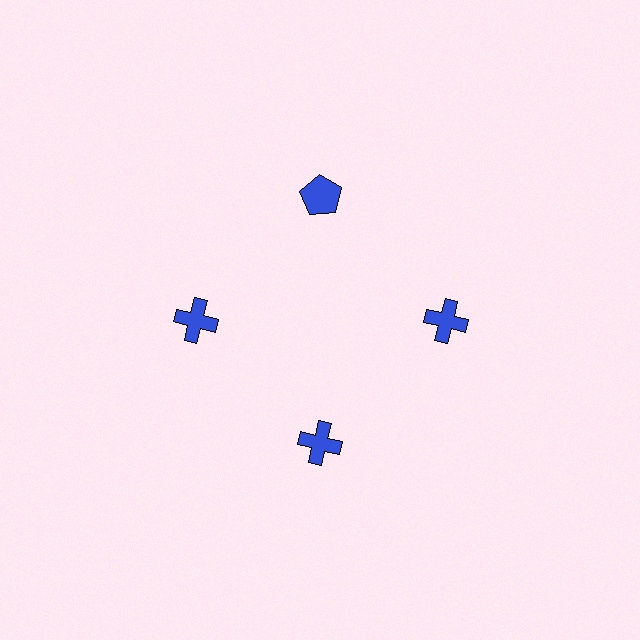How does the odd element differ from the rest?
It has a different shape: pentagon instead of cross.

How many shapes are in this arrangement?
There are 4 shapes arranged in a ring pattern.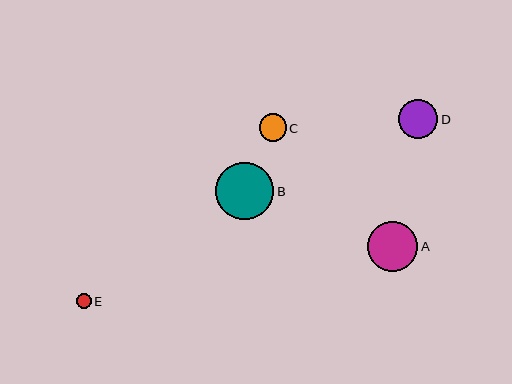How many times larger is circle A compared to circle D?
Circle A is approximately 1.3 times the size of circle D.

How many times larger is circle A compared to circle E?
Circle A is approximately 3.2 times the size of circle E.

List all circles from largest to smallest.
From largest to smallest: B, A, D, C, E.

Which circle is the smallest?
Circle E is the smallest with a size of approximately 15 pixels.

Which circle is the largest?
Circle B is the largest with a size of approximately 58 pixels.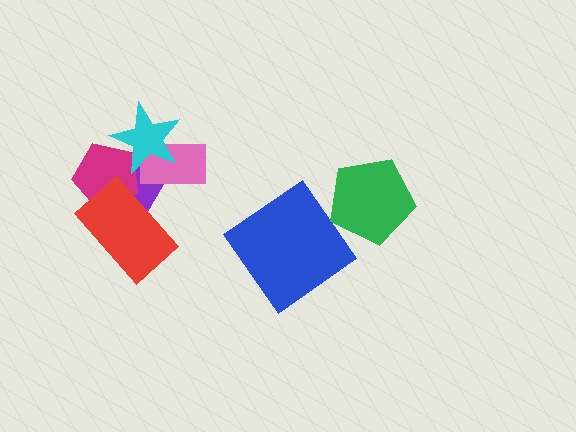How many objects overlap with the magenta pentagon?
3 objects overlap with the magenta pentagon.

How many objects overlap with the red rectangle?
2 objects overlap with the red rectangle.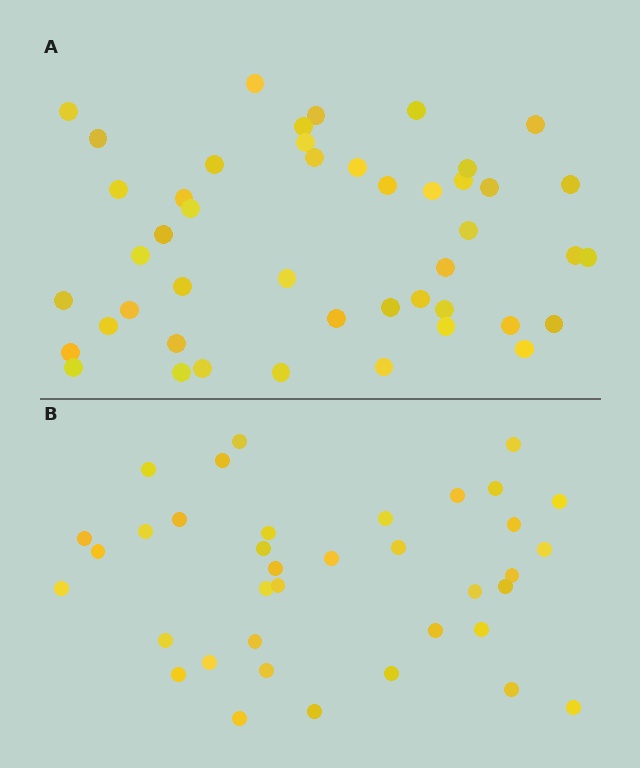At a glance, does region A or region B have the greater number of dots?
Region A (the top region) has more dots.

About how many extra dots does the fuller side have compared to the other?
Region A has roughly 8 or so more dots than region B.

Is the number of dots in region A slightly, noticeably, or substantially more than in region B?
Region A has only slightly more — the two regions are fairly close. The ratio is roughly 1.2 to 1.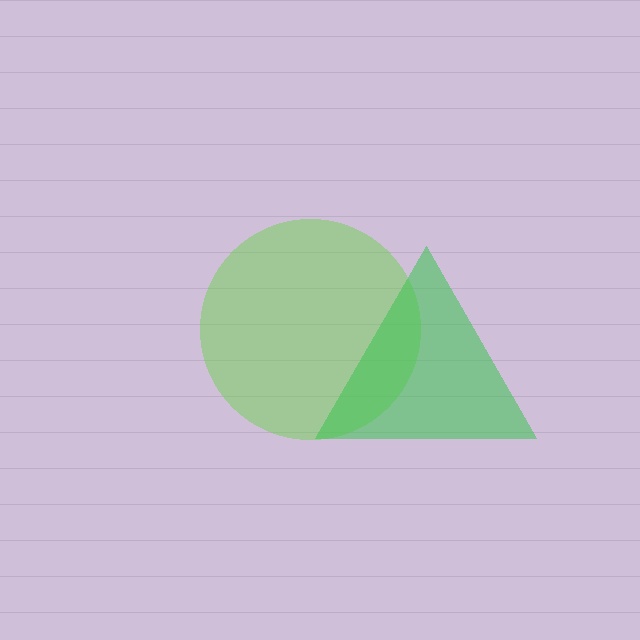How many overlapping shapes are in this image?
There are 2 overlapping shapes in the image.